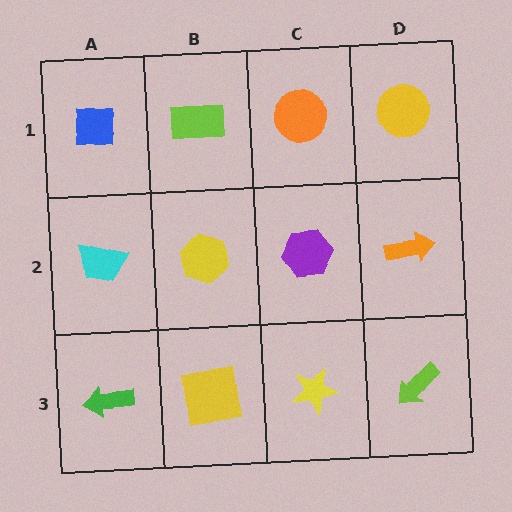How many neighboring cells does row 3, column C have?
3.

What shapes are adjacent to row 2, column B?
A lime rectangle (row 1, column B), a yellow square (row 3, column B), a cyan trapezoid (row 2, column A), a purple hexagon (row 2, column C).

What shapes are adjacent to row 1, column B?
A yellow hexagon (row 2, column B), a blue square (row 1, column A), an orange circle (row 1, column C).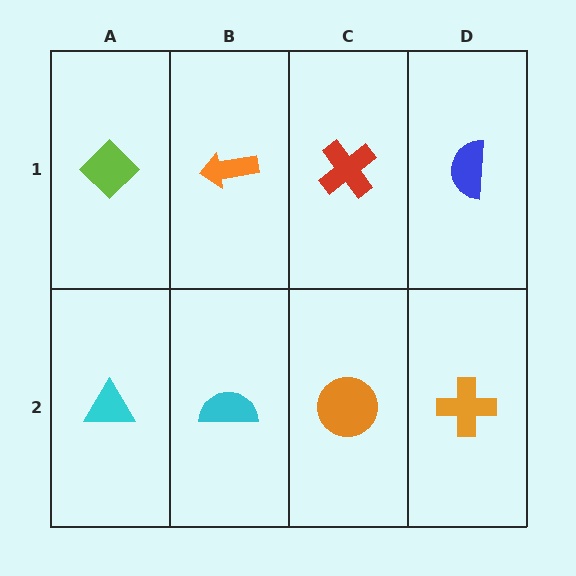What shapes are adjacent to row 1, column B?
A cyan semicircle (row 2, column B), a lime diamond (row 1, column A), a red cross (row 1, column C).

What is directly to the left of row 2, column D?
An orange circle.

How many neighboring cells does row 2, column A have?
2.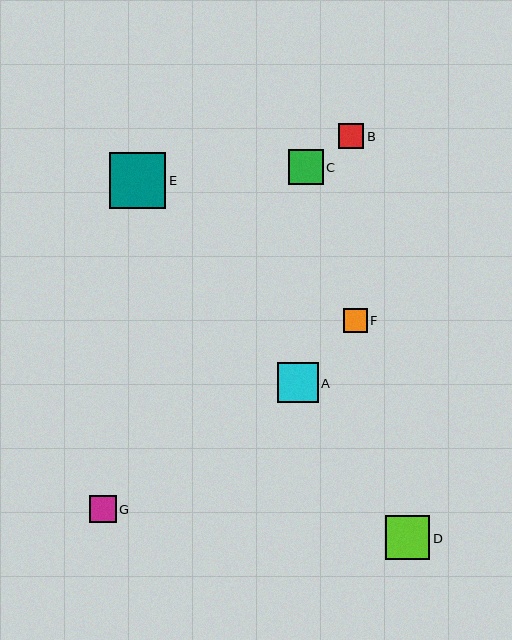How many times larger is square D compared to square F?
Square D is approximately 1.9 times the size of square F.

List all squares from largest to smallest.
From largest to smallest: E, D, A, C, G, B, F.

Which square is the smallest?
Square F is the smallest with a size of approximately 23 pixels.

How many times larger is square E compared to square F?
Square E is approximately 2.4 times the size of square F.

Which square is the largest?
Square E is the largest with a size of approximately 56 pixels.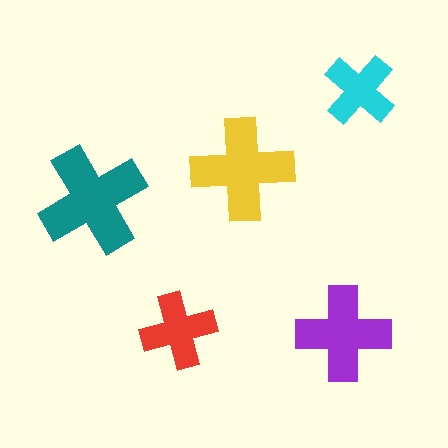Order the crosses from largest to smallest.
the teal one, the yellow one, the purple one, the red one, the cyan one.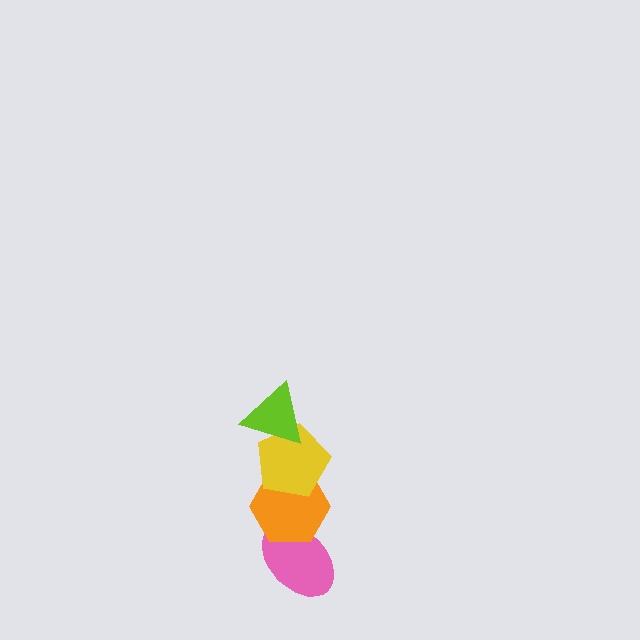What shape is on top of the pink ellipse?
The orange hexagon is on top of the pink ellipse.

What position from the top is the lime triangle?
The lime triangle is 1st from the top.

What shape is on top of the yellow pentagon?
The lime triangle is on top of the yellow pentagon.